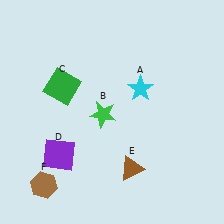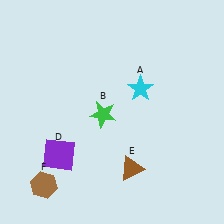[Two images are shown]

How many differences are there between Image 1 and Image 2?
There is 1 difference between the two images.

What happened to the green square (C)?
The green square (C) was removed in Image 2. It was in the top-left area of Image 1.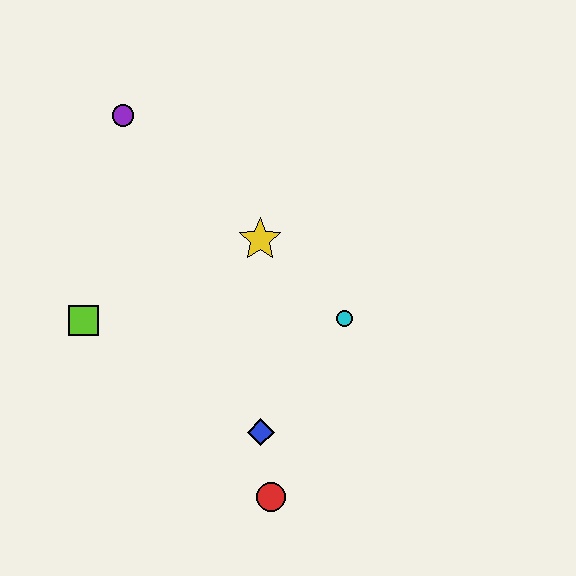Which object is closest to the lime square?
The yellow star is closest to the lime square.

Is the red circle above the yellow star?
No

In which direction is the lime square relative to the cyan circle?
The lime square is to the left of the cyan circle.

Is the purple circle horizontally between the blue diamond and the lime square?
Yes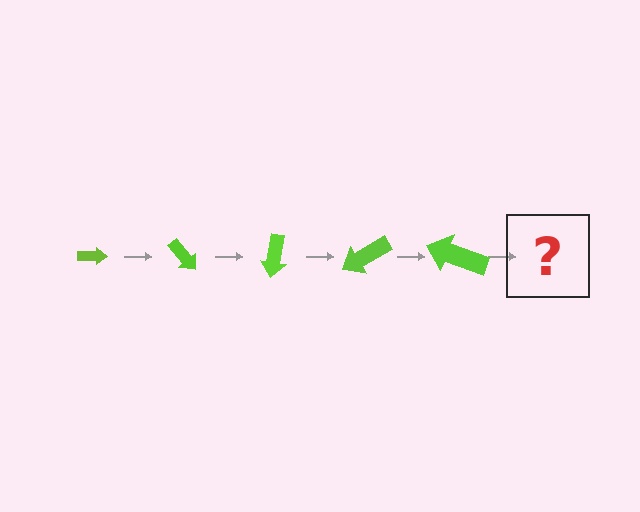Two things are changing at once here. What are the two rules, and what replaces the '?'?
The two rules are that the arrow grows larger each step and it rotates 50 degrees each step. The '?' should be an arrow, larger than the previous one and rotated 250 degrees from the start.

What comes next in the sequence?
The next element should be an arrow, larger than the previous one and rotated 250 degrees from the start.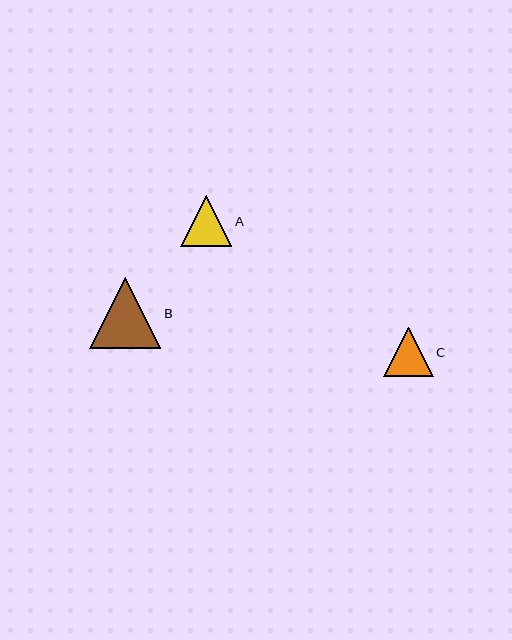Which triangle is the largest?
Triangle B is the largest with a size of approximately 71 pixels.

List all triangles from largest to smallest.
From largest to smallest: B, A, C.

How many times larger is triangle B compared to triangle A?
Triangle B is approximately 1.4 times the size of triangle A.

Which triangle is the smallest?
Triangle C is the smallest with a size of approximately 49 pixels.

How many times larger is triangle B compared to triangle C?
Triangle B is approximately 1.4 times the size of triangle C.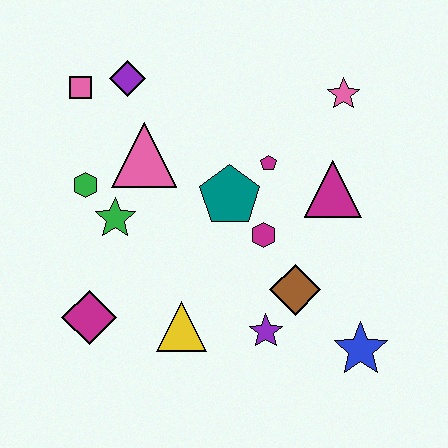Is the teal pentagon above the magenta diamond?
Yes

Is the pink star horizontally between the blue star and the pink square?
Yes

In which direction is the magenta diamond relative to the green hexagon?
The magenta diamond is below the green hexagon.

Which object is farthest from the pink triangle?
The blue star is farthest from the pink triangle.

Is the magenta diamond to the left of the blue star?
Yes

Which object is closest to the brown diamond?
The purple star is closest to the brown diamond.